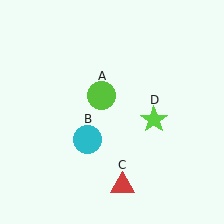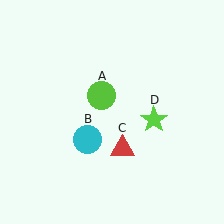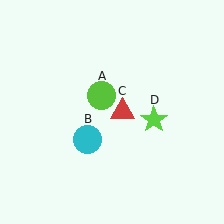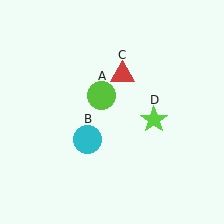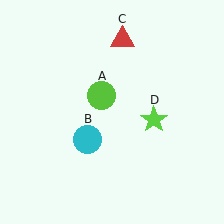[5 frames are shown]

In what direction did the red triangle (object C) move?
The red triangle (object C) moved up.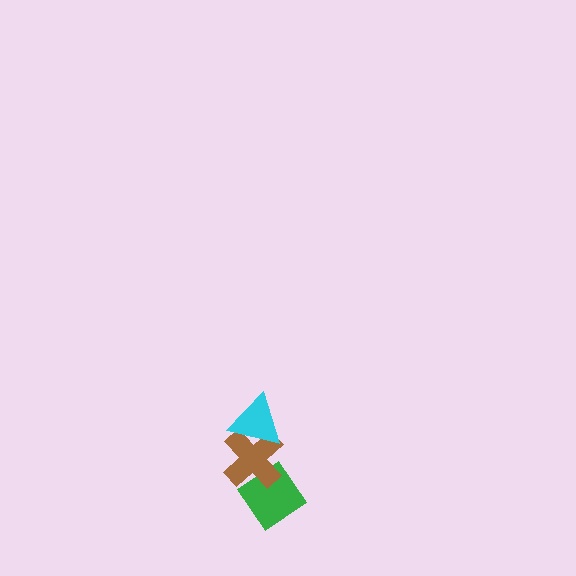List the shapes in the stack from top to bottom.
From top to bottom: the cyan triangle, the brown cross, the green diamond.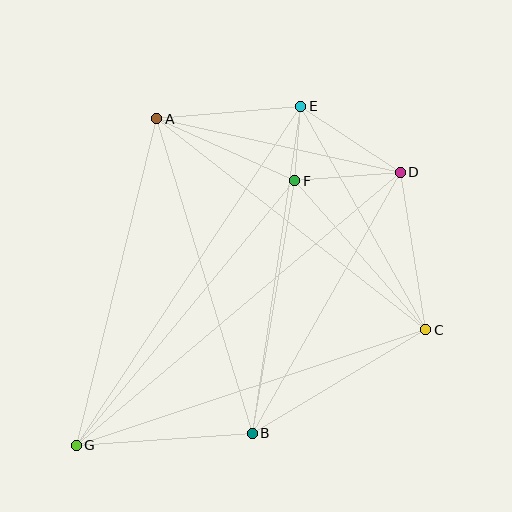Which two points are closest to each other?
Points E and F are closest to each other.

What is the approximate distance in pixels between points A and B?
The distance between A and B is approximately 329 pixels.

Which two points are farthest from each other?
Points D and G are farthest from each other.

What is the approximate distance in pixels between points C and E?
The distance between C and E is approximately 256 pixels.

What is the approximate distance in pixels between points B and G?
The distance between B and G is approximately 176 pixels.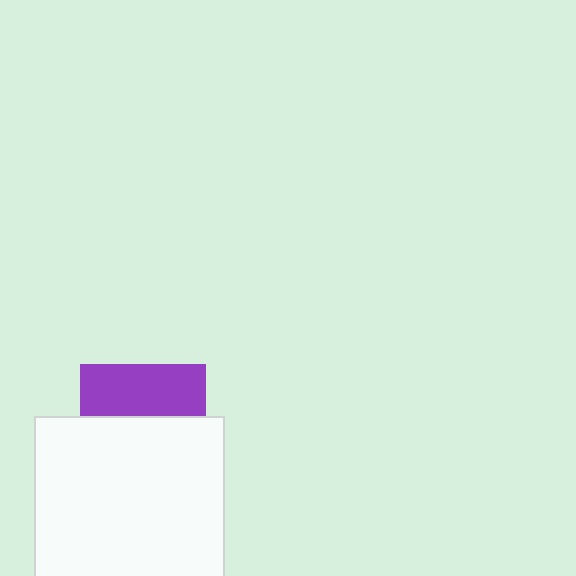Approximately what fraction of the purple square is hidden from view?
Roughly 59% of the purple square is hidden behind the white square.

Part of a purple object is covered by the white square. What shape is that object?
It is a square.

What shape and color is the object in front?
The object in front is a white square.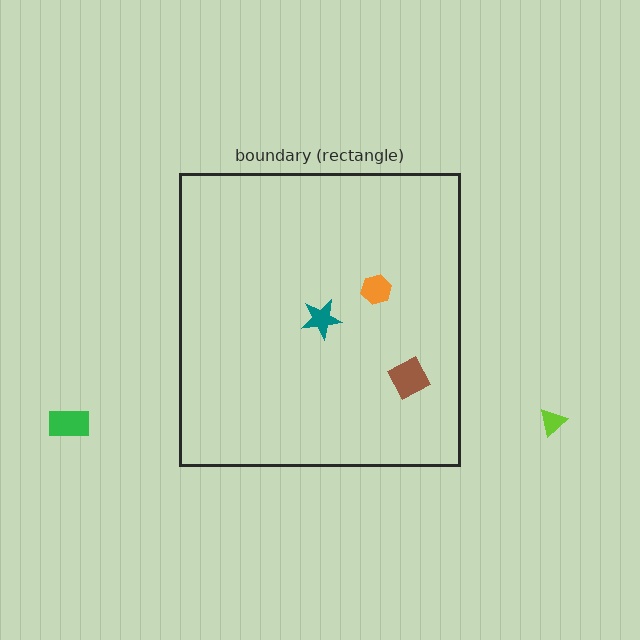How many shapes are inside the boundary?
3 inside, 2 outside.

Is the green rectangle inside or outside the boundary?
Outside.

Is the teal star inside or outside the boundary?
Inside.